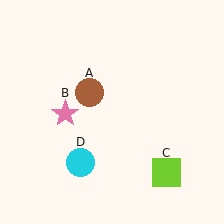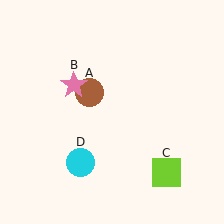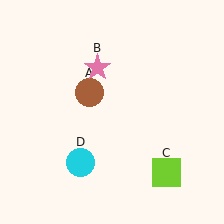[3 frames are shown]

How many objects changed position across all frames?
1 object changed position: pink star (object B).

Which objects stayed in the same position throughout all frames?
Brown circle (object A) and lime square (object C) and cyan circle (object D) remained stationary.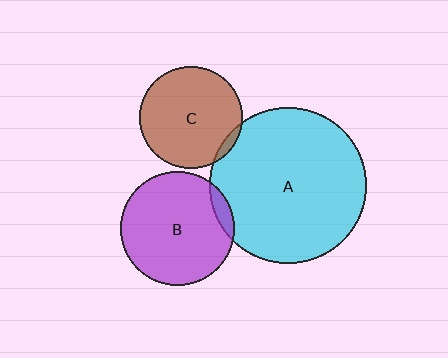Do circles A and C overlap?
Yes.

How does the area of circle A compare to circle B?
Approximately 1.9 times.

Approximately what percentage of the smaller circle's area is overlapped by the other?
Approximately 5%.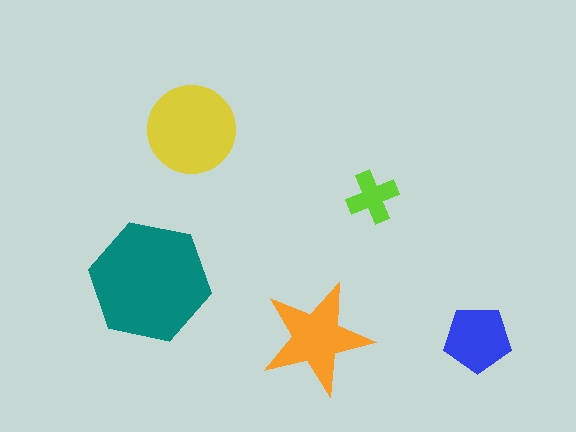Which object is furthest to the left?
The teal hexagon is leftmost.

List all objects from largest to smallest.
The teal hexagon, the yellow circle, the orange star, the blue pentagon, the lime cross.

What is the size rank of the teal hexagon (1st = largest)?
1st.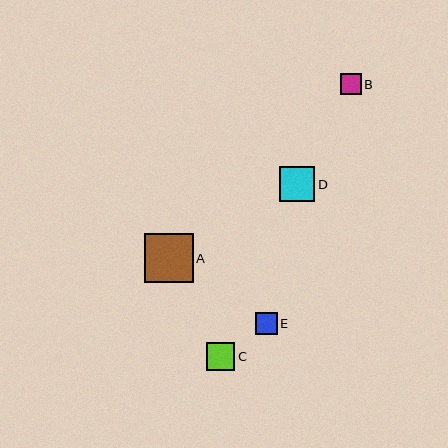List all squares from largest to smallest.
From largest to smallest: A, D, C, E, B.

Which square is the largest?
Square A is the largest with a size of approximately 49 pixels.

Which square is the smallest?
Square B is the smallest with a size of approximately 21 pixels.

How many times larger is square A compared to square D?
Square A is approximately 1.4 times the size of square D.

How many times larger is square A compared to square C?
Square A is approximately 1.7 times the size of square C.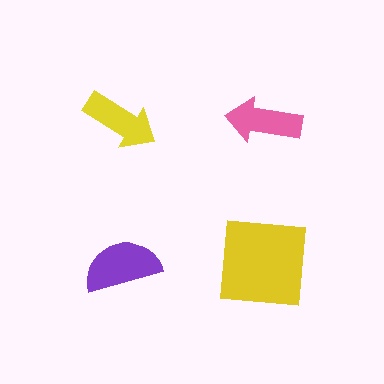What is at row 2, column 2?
A yellow square.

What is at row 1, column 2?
A pink arrow.